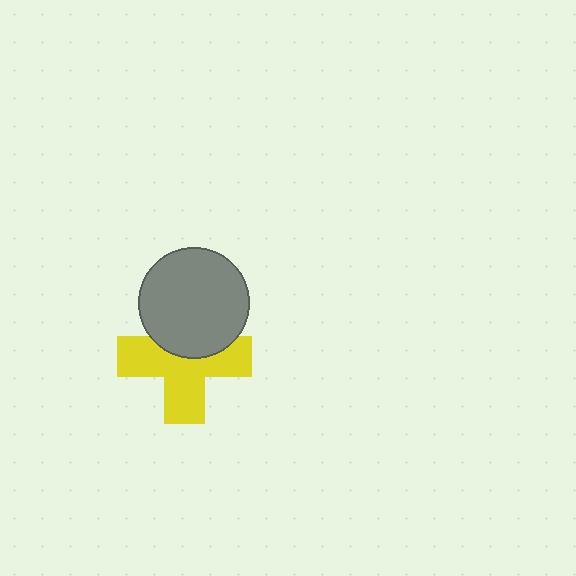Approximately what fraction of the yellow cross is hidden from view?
Roughly 36% of the yellow cross is hidden behind the gray circle.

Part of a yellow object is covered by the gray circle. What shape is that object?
It is a cross.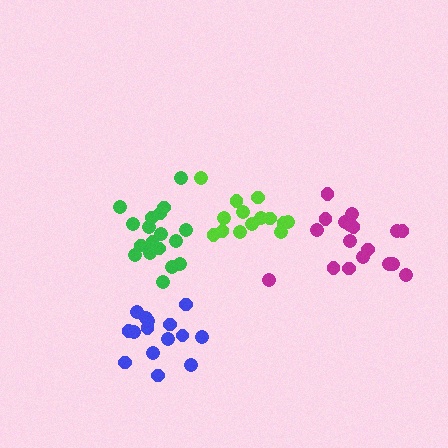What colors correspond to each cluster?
The clusters are colored: magenta, green, lime, blue.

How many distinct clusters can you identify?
There are 4 distinct clusters.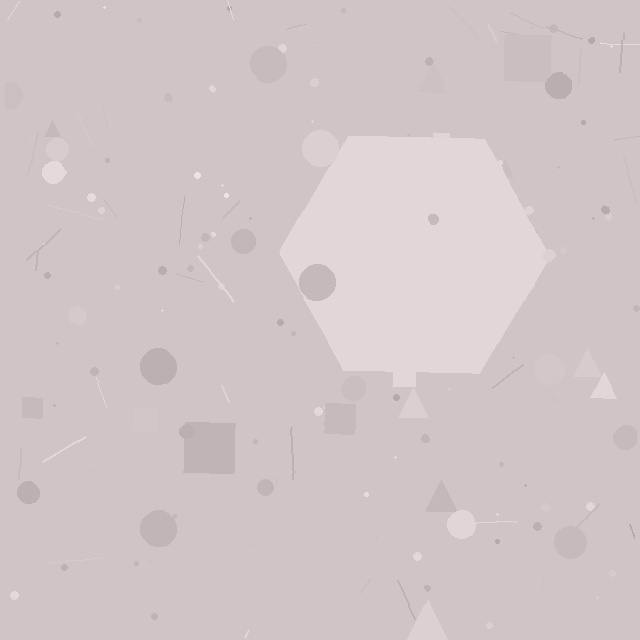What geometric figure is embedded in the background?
A hexagon is embedded in the background.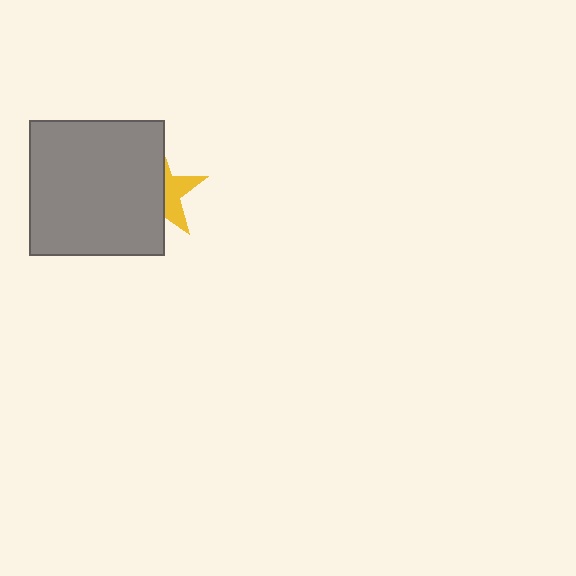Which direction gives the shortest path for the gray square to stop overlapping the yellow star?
Moving left gives the shortest separation.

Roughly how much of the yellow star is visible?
A small part of it is visible (roughly 37%).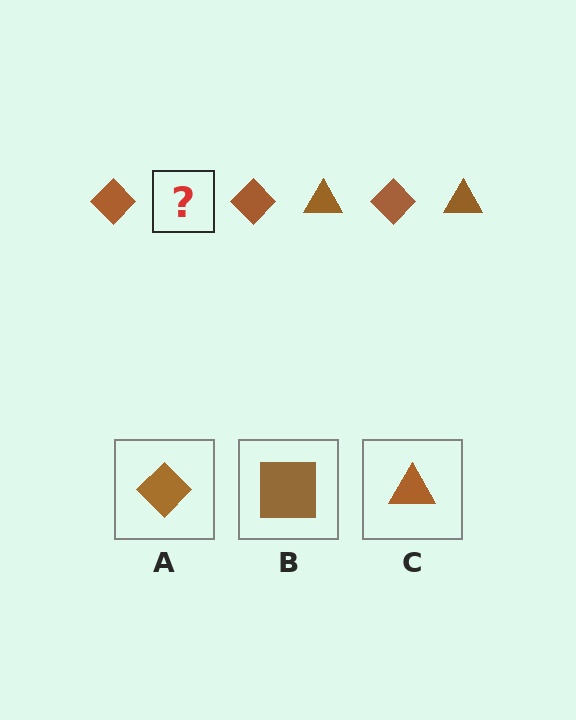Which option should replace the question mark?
Option C.